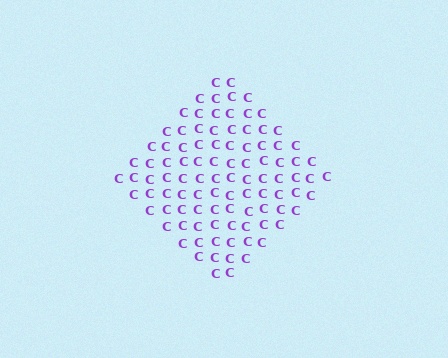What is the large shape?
The large shape is a diamond.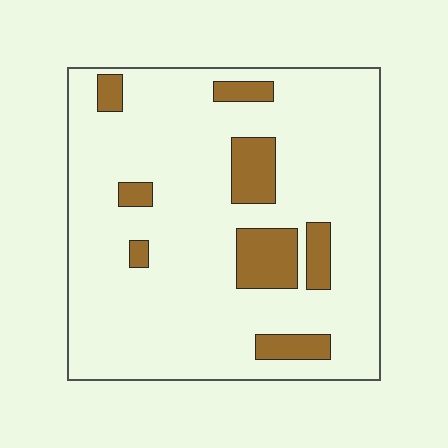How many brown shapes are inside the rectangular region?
8.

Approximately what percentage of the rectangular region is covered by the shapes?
Approximately 15%.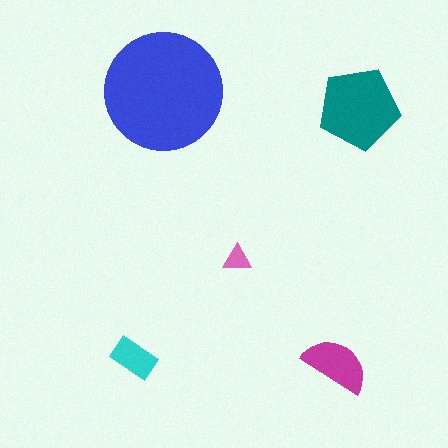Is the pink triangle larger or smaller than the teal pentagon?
Smaller.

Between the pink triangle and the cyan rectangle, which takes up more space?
The cyan rectangle.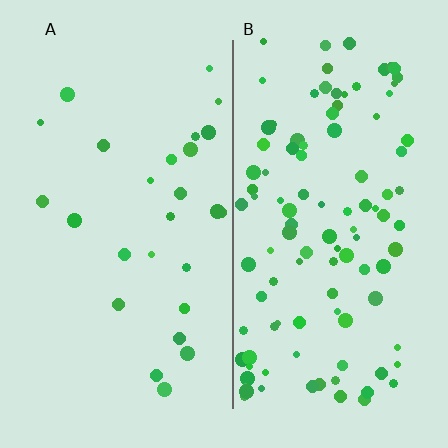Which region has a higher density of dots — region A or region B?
B (the right).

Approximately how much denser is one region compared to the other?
Approximately 4.1× — region B over region A.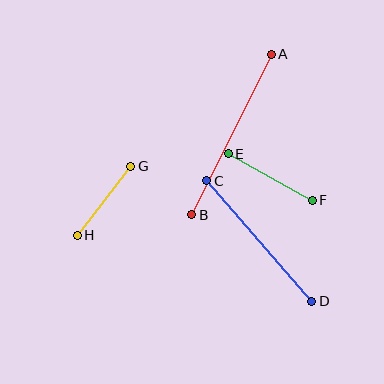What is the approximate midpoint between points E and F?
The midpoint is at approximately (270, 177) pixels.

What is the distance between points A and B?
The distance is approximately 179 pixels.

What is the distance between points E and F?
The distance is approximately 96 pixels.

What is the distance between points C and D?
The distance is approximately 160 pixels.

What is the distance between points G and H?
The distance is approximately 87 pixels.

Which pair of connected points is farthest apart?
Points A and B are farthest apart.